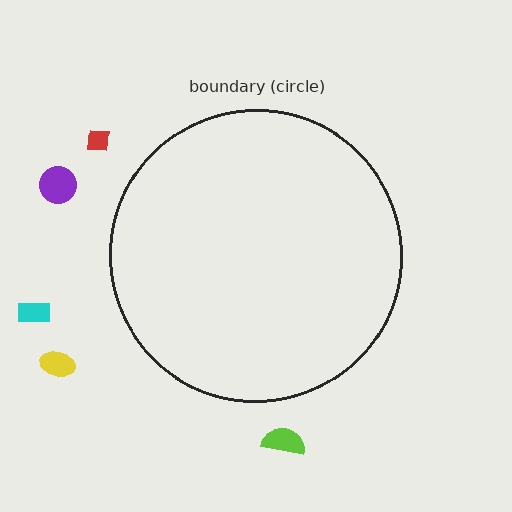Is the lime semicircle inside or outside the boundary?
Outside.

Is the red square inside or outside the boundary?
Outside.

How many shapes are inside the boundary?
0 inside, 5 outside.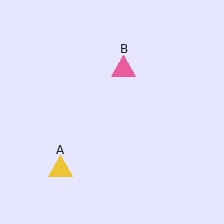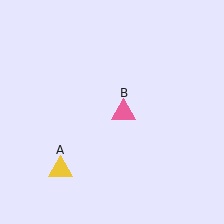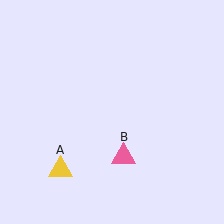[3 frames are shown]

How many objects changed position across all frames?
1 object changed position: pink triangle (object B).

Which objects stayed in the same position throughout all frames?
Yellow triangle (object A) remained stationary.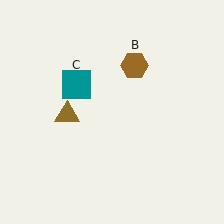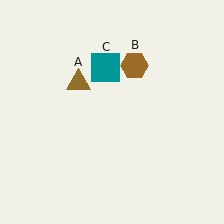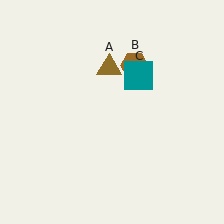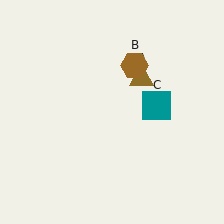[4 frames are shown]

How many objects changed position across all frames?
2 objects changed position: brown triangle (object A), teal square (object C).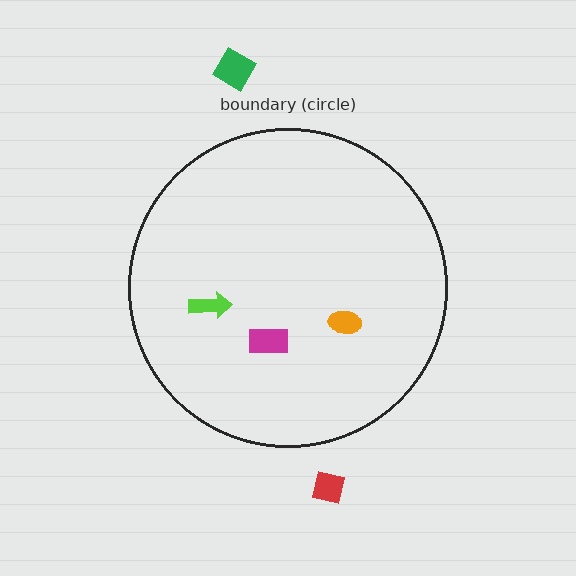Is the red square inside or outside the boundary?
Outside.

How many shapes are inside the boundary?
3 inside, 2 outside.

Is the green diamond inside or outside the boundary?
Outside.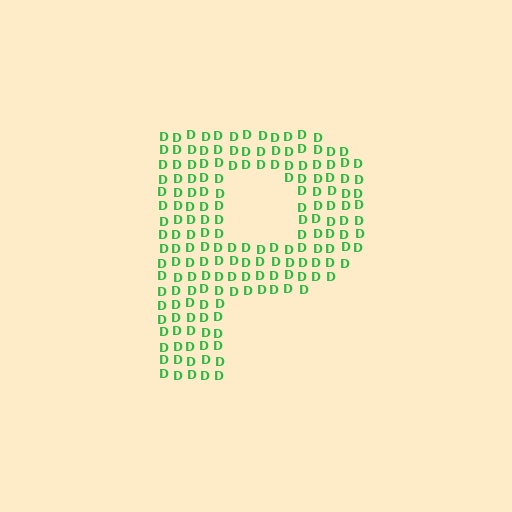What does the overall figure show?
The overall figure shows the letter P.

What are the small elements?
The small elements are letter D's.